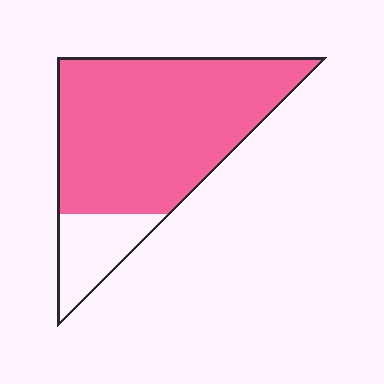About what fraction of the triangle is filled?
About five sixths (5/6).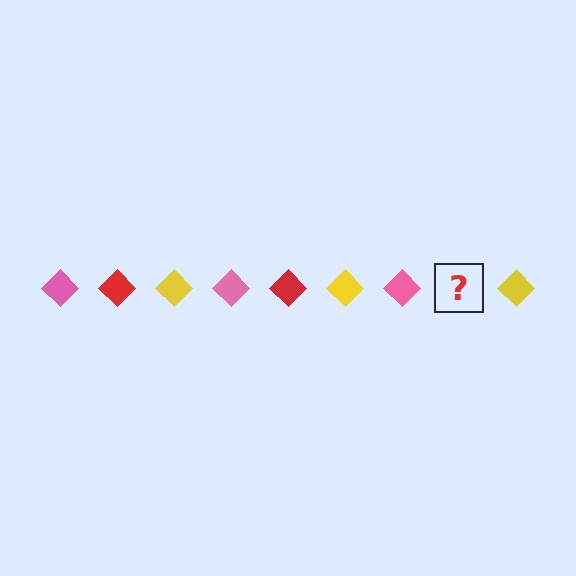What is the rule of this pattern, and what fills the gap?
The rule is that the pattern cycles through pink, red, yellow diamonds. The gap should be filled with a red diamond.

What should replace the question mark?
The question mark should be replaced with a red diamond.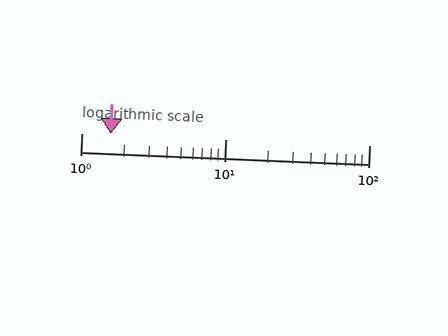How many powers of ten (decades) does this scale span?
The scale spans 2 decades, from 1 to 100.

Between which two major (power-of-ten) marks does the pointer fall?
The pointer is between 1 and 10.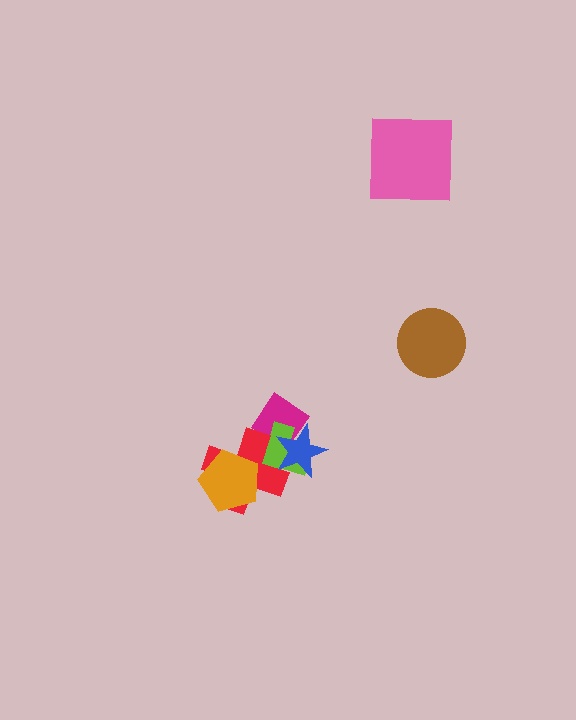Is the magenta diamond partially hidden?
Yes, it is partially covered by another shape.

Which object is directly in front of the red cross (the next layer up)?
The orange pentagon is directly in front of the red cross.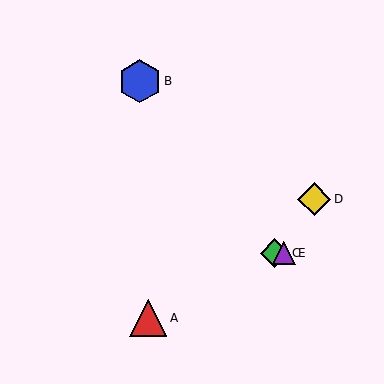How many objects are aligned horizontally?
2 objects (C, E) are aligned horizontally.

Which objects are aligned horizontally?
Objects C, E are aligned horizontally.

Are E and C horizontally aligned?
Yes, both are at y≈253.